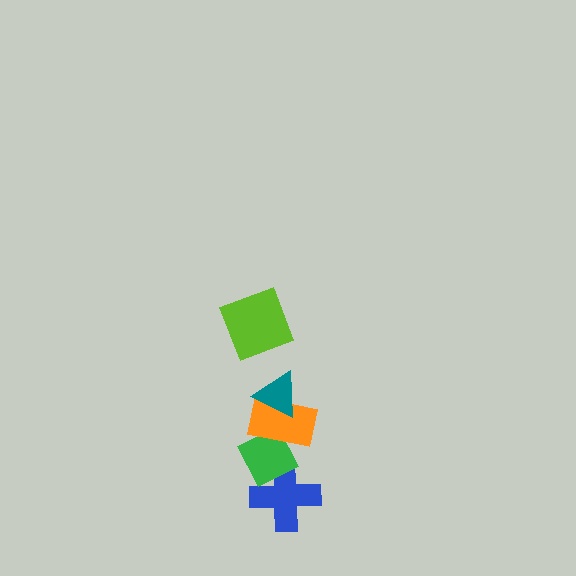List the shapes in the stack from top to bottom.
From top to bottom: the lime square, the teal triangle, the orange rectangle, the green diamond, the blue cross.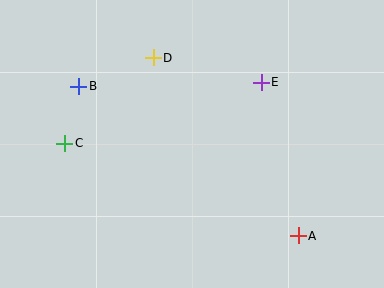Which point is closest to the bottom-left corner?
Point C is closest to the bottom-left corner.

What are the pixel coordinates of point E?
Point E is at (261, 82).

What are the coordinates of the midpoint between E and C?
The midpoint between E and C is at (163, 113).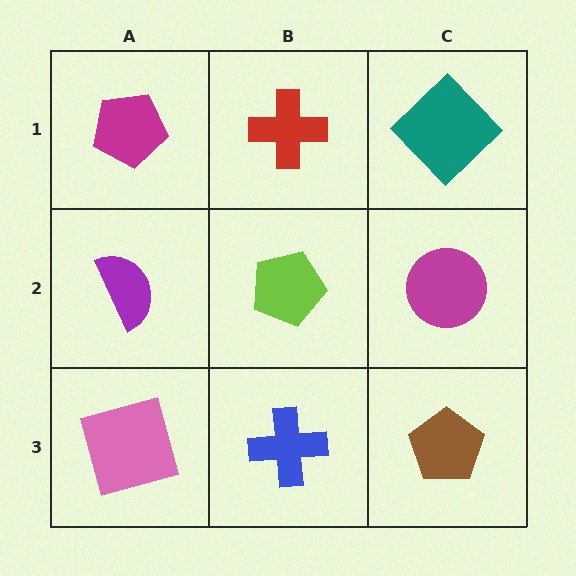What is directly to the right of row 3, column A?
A blue cross.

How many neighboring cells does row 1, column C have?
2.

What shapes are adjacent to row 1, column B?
A lime pentagon (row 2, column B), a magenta pentagon (row 1, column A), a teal diamond (row 1, column C).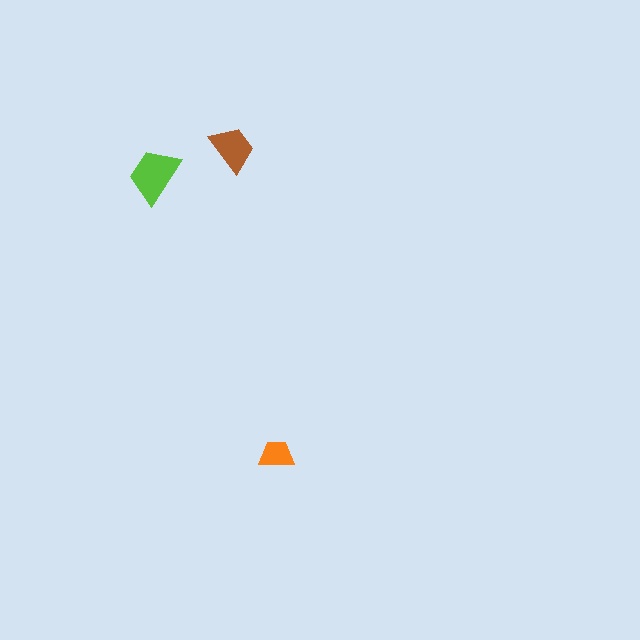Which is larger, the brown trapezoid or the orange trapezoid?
The brown one.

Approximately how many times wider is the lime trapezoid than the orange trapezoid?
About 1.5 times wider.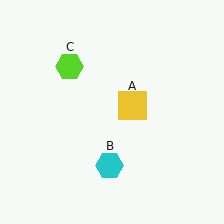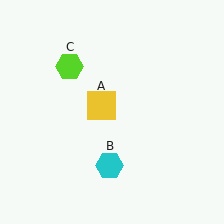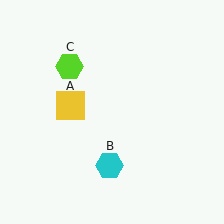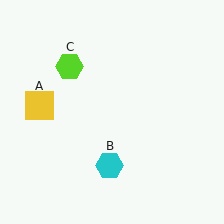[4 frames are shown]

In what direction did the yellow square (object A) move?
The yellow square (object A) moved left.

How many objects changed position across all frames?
1 object changed position: yellow square (object A).